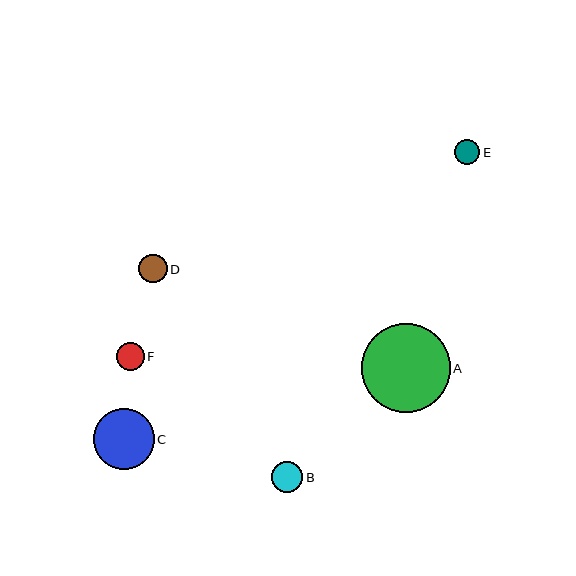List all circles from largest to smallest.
From largest to smallest: A, C, B, D, F, E.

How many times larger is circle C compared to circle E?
Circle C is approximately 2.4 times the size of circle E.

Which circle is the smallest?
Circle E is the smallest with a size of approximately 25 pixels.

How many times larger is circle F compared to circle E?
Circle F is approximately 1.1 times the size of circle E.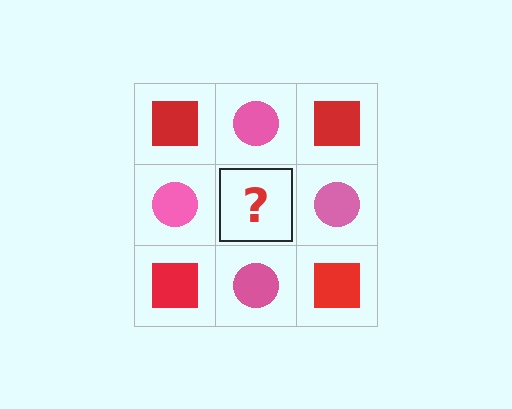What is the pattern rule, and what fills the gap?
The rule is that it alternates red square and pink circle in a checkerboard pattern. The gap should be filled with a red square.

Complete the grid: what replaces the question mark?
The question mark should be replaced with a red square.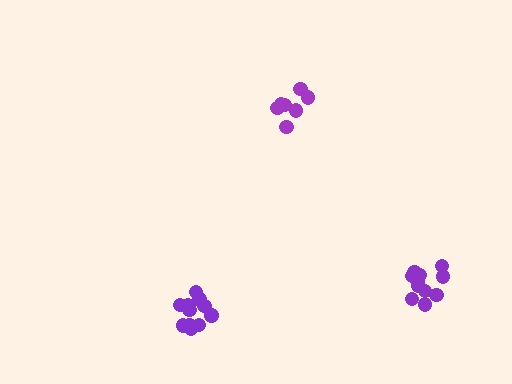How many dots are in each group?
Group 1: 12 dots, Group 2: 11 dots, Group 3: 7 dots (30 total).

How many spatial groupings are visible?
There are 3 spatial groupings.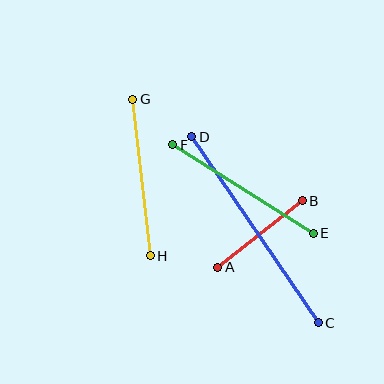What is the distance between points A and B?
The distance is approximately 108 pixels.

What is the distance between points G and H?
The distance is approximately 157 pixels.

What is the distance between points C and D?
The distance is approximately 225 pixels.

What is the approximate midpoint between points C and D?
The midpoint is at approximately (255, 230) pixels.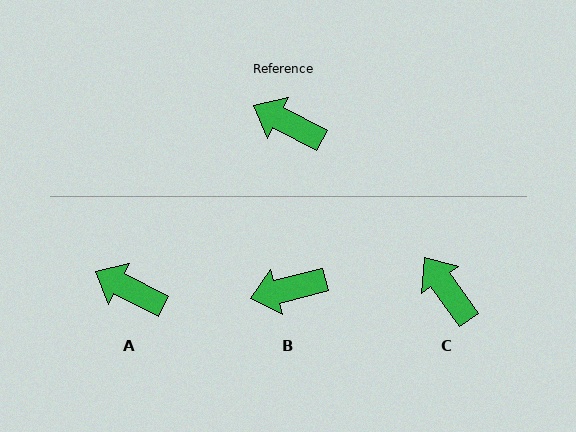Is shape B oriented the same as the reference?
No, it is off by about 42 degrees.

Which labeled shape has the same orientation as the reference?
A.